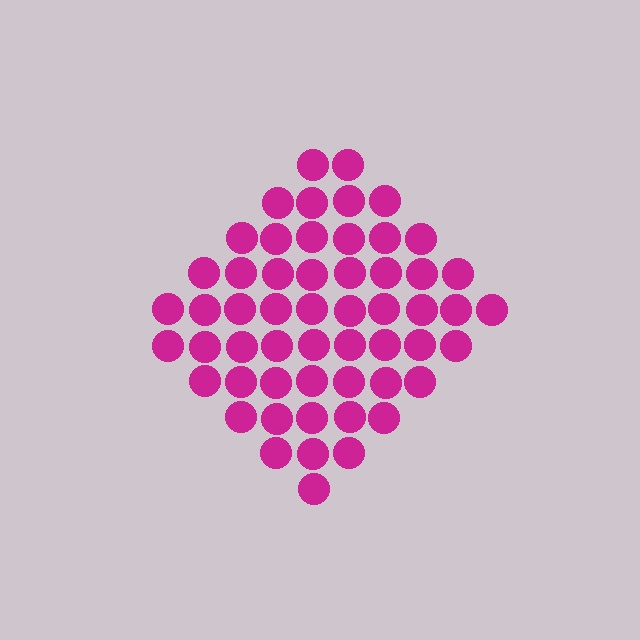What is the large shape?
The large shape is a diamond.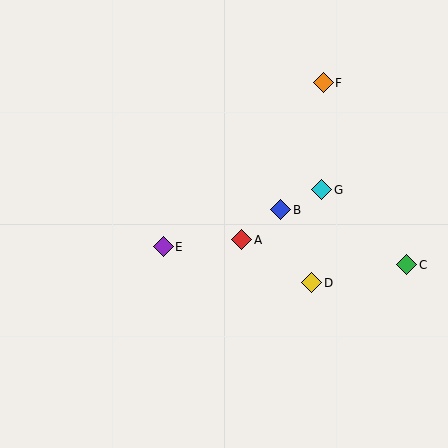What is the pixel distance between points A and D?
The distance between A and D is 83 pixels.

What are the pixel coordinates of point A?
Point A is at (242, 240).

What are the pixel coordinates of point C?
Point C is at (407, 265).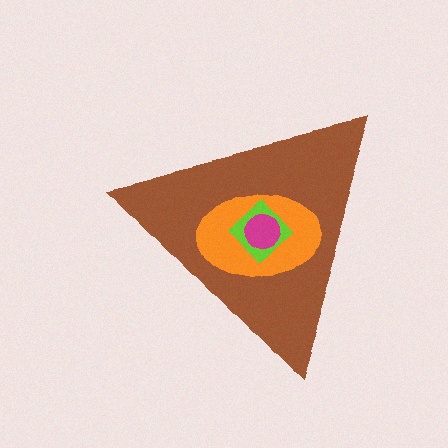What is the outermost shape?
The brown triangle.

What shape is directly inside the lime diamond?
The magenta circle.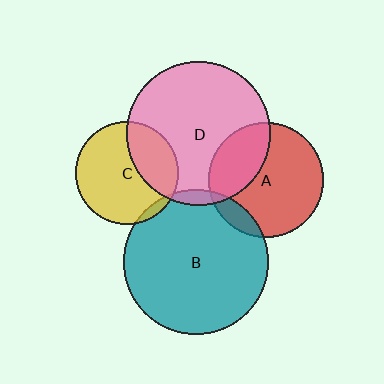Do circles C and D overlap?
Yes.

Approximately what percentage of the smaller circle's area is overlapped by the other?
Approximately 30%.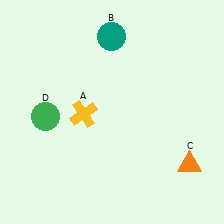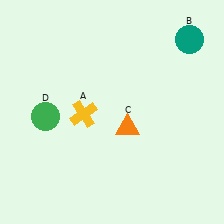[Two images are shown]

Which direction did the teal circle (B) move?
The teal circle (B) moved right.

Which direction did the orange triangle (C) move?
The orange triangle (C) moved left.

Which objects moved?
The objects that moved are: the teal circle (B), the orange triangle (C).